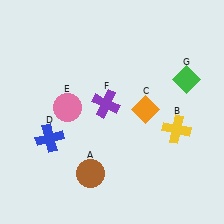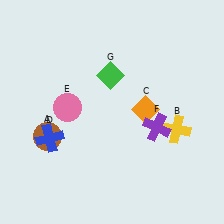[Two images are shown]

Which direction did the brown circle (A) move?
The brown circle (A) moved left.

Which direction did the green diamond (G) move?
The green diamond (G) moved left.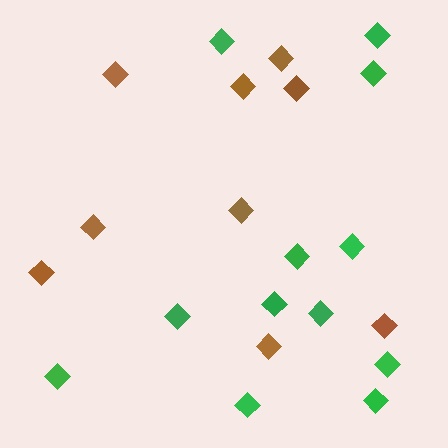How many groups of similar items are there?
There are 2 groups: one group of brown diamonds (9) and one group of green diamonds (12).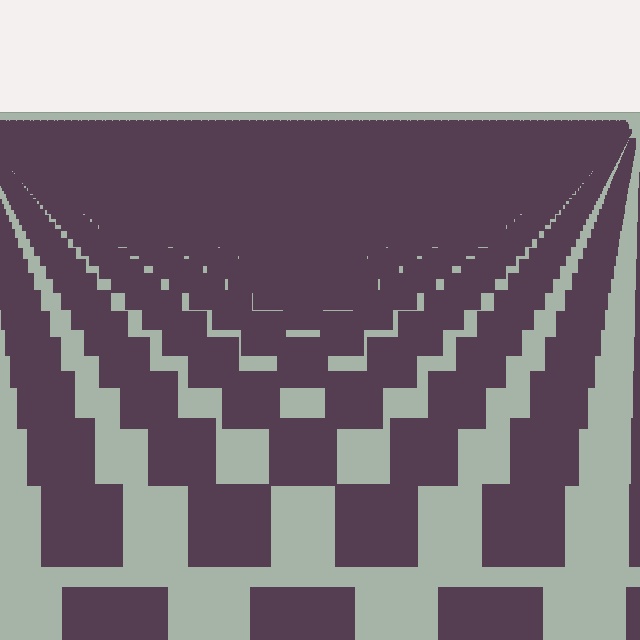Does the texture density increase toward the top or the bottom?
Density increases toward the top.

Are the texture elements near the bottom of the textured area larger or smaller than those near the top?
Larger. Near the bottom, elements are closer to the viewer and appear at a bigger on-screen size.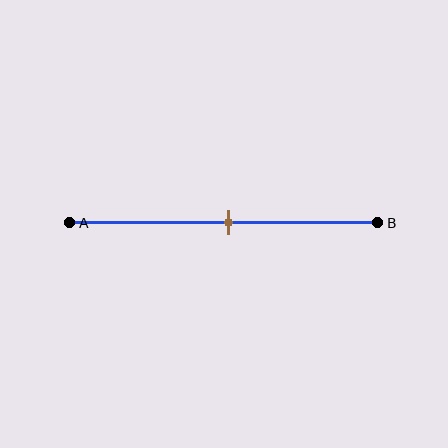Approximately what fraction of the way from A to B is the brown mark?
The brown mark is approximately 50% of the way from A to B.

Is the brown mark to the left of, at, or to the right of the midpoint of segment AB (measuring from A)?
The brown mark is approximately at the midpoint of segment AB.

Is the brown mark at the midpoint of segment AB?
Yes, the mark is approximately at the midpoint.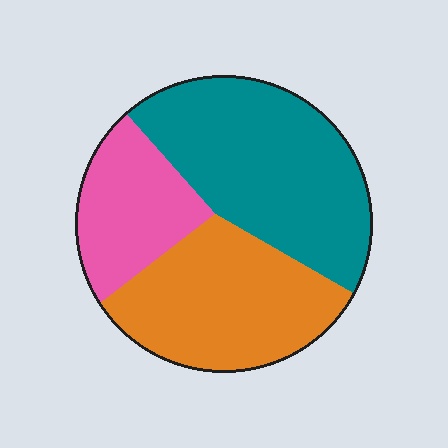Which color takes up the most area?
Teal, at roughly 45%.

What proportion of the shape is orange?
Orange takes up about one third (1/3) of the shape.